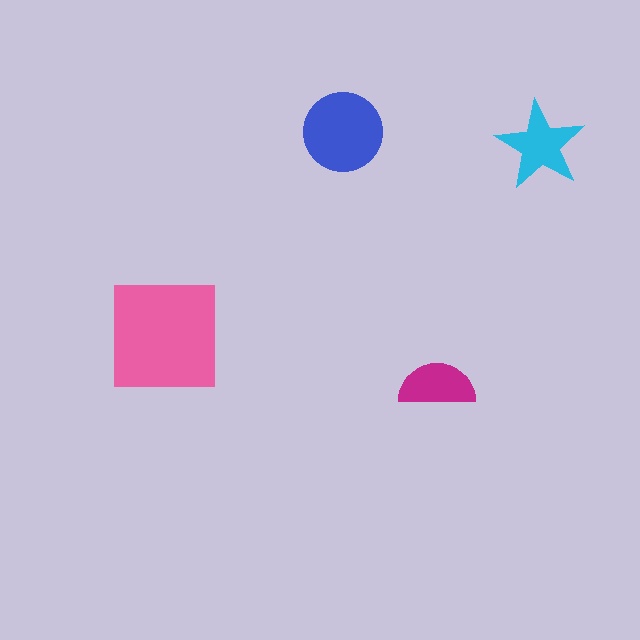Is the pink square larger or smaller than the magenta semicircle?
Larger.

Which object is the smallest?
The magenta semicircle.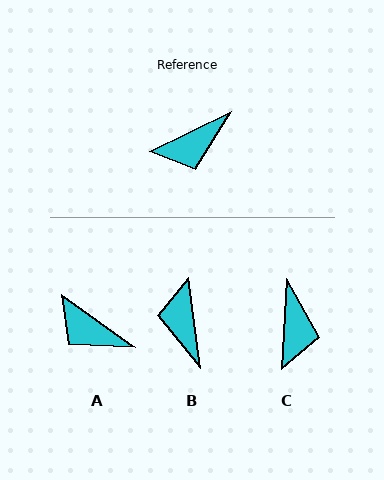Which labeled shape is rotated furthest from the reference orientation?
B, about 108 degrees away.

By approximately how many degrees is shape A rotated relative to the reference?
Approximately 61 degrees clockwise.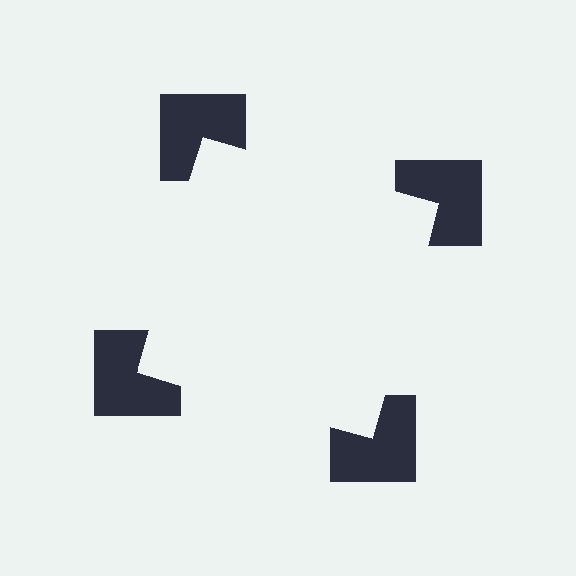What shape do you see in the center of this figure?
An illusory square — its edges are inferred from the aligned wedge cuts in the notched squares, not physically drawn.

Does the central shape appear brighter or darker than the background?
It typically appears slightly brighter than the background, even though no actual brightness change is drawn.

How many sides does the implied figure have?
4 sides.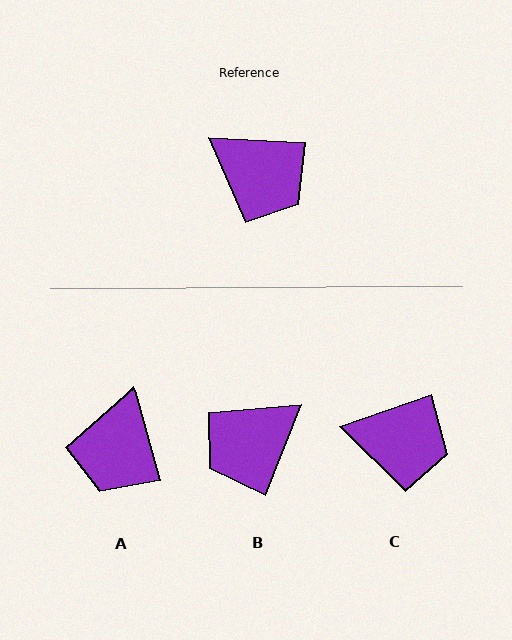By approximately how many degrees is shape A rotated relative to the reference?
Approximately 72 degrees clockwise.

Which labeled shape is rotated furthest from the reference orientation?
B, about 109 degrees away.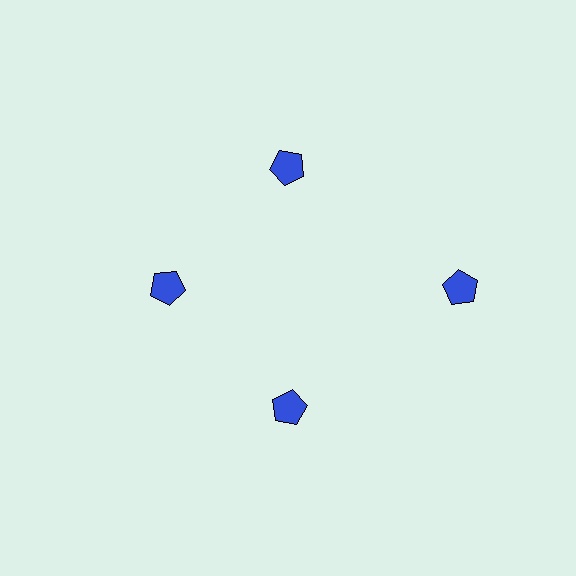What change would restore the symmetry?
The symmetry would be restored by moving it inward, back onto the ring so that all 4 pentagons sit at equal angles and equal distance from the center.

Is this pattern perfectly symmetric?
No. The 4 blue pentagons are arranged in a ring, but one element near the 3 o'clock position is pushed outward from the center, breaking the 4-fold rotational symmetry.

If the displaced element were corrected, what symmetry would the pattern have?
It would have 4-fold rotational symmetry — the pattern would map onto itself every 90 degrees.